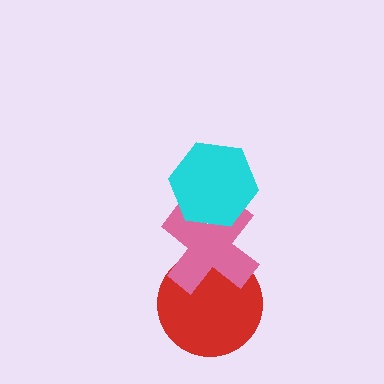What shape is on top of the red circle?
The pink cross is on top of the red circle.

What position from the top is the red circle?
The red circle is 3rd from the top.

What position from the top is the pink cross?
The pink cross is 2nd from the top.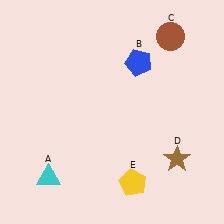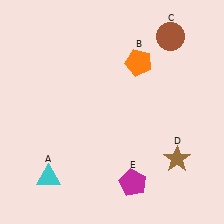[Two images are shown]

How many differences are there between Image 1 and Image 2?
There are 2 differences between the two images.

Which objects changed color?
B changed from blue to orange. E changed from yellow to magenta.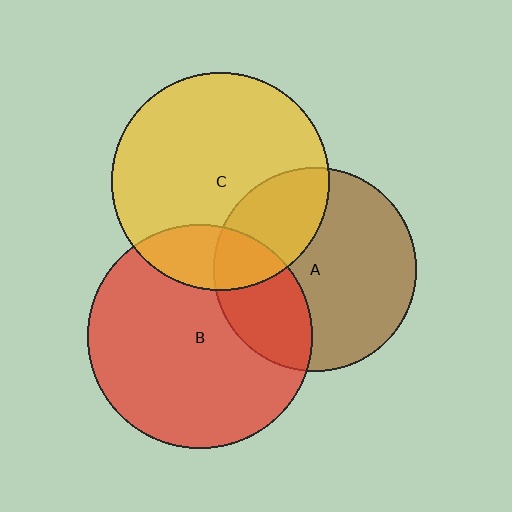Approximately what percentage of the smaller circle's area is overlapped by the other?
Approximately 20%.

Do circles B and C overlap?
Yes.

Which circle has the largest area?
Circle B (red).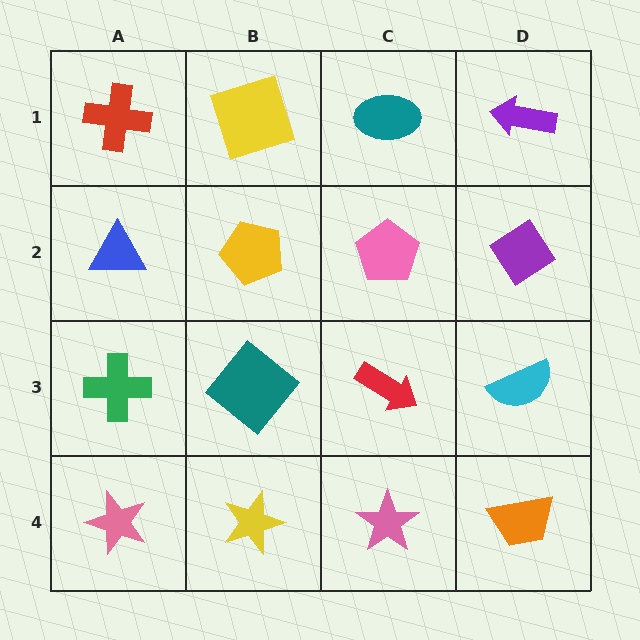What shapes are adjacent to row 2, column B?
A yellow square (row 1, column B), a teal diamond (row 3, column B), a blue triangle (row 2, column A), a pink pentagon (row 2, column C).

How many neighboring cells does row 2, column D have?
3.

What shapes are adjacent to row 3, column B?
A yellow pentagon (row 2, column B), a yellow star (row 4, column B), a green cross (row 3, column A), a red arrow (row 3, column C).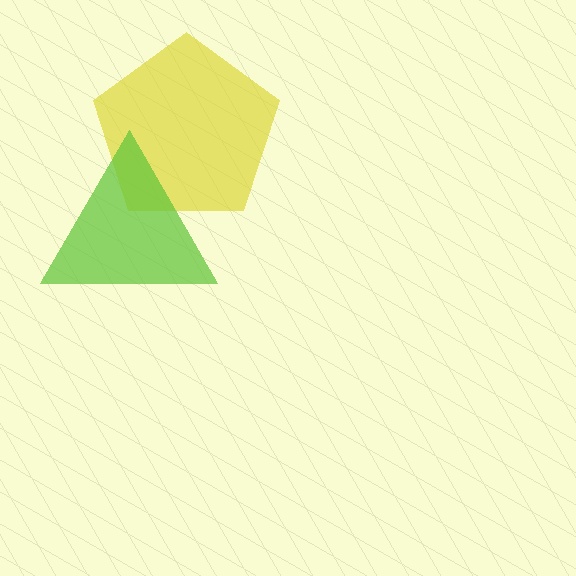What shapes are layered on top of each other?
The layered shapes are: a yellow pentagon, a lime triangle.